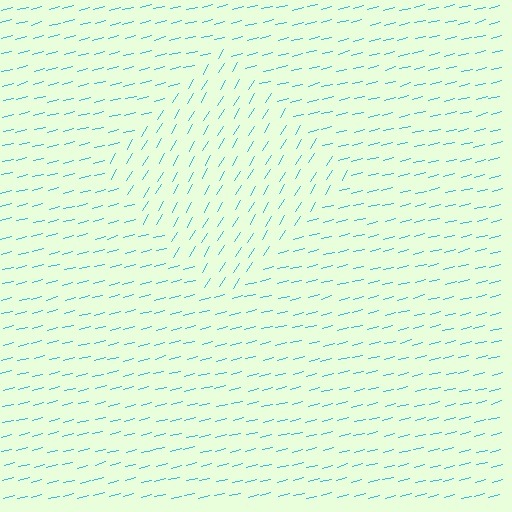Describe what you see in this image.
The image is filled with small cyan line segments. A diamond region in the image has lines oriented differently from the surrounding lines, creating a visible texture boundary.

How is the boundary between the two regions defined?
The boundary is defined purely by a change in line orientation (approximately 45 degrees difference). All lines are the same color and thickness.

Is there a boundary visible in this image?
Yes, there is a texture boundary formed by a change in line orientation.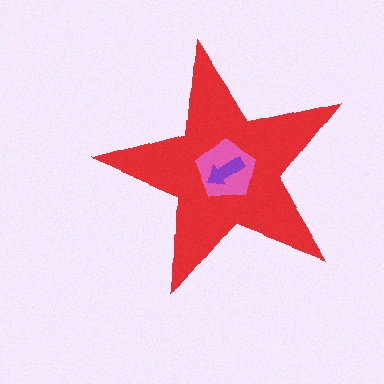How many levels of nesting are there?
3.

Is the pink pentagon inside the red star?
Yes.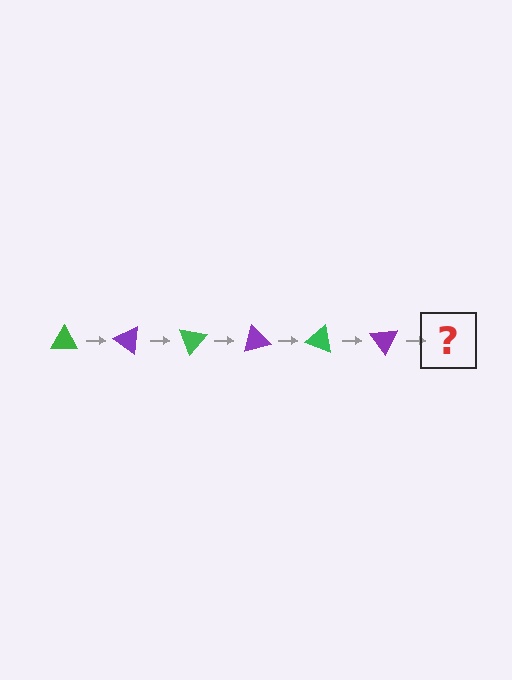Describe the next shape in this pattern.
It should be a green triangle, rotated 210 degrees from the start.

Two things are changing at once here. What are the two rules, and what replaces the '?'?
The two rules are that it rotates 35 degrees each step and the color cycles through green and purple. The '?' should be a green triangle, rotated 210 degrees from the start.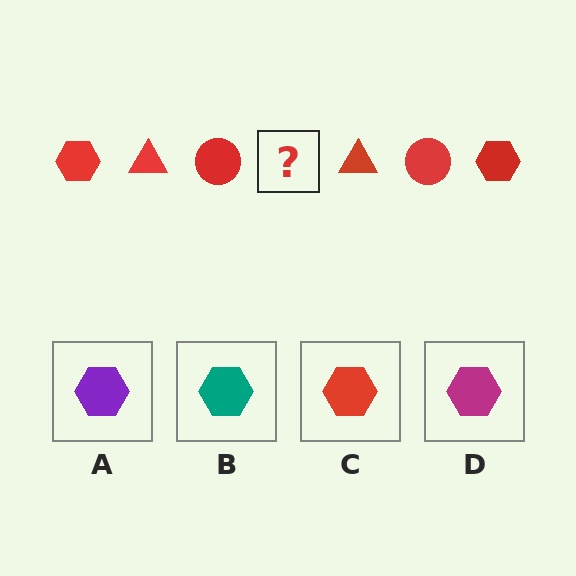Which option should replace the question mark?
Option C.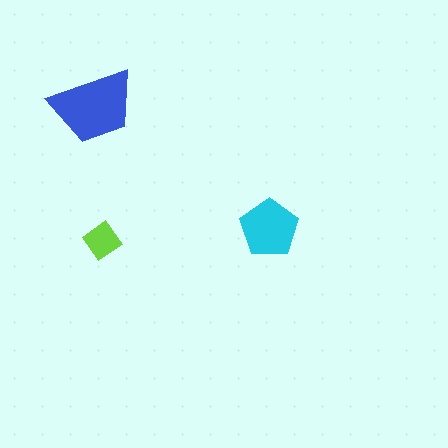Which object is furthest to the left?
The blue trapezoid is leftmost.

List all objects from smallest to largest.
The lime diamond, the cyan pentagon, the blue trapezoid.